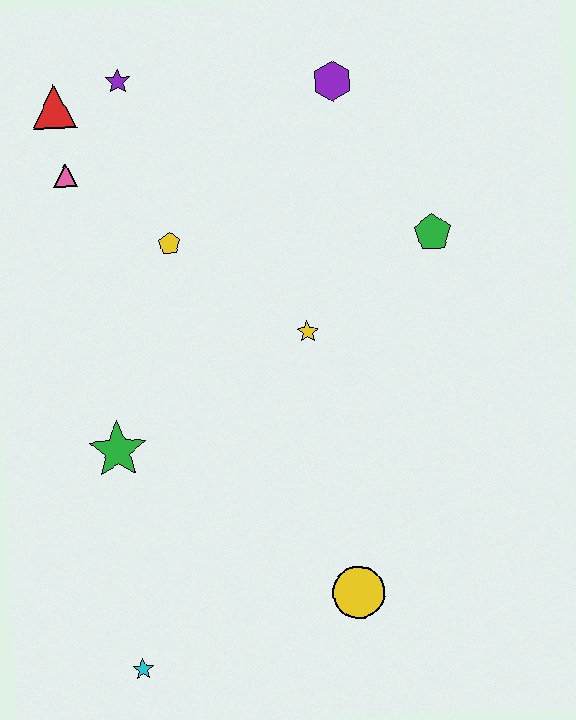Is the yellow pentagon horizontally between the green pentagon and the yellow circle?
No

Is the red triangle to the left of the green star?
Yes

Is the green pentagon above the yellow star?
Yes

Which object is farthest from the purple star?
The cyan star is farthest from the purple star.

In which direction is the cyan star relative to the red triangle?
The cyan star is below the red triangle.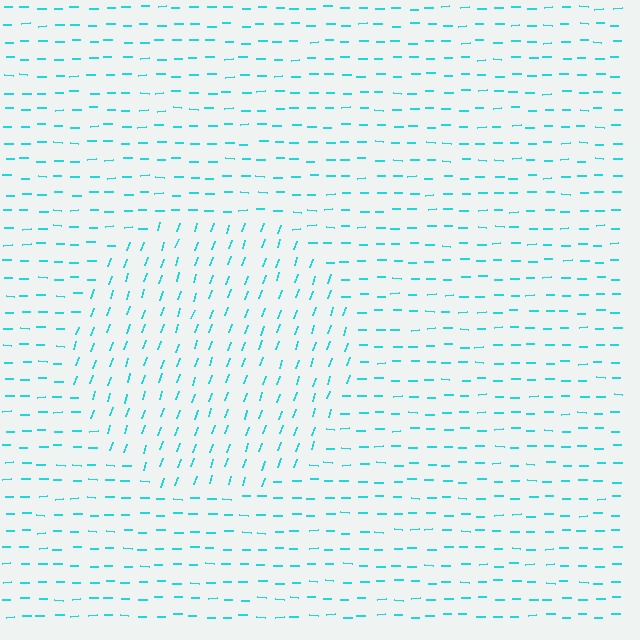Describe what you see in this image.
The image is filled with small cyan line segments. A circle region in the image has lines oriented differently from the surrounding lines, creating a visible texture boundary.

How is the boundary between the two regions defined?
The boundary is defined purely by a change in line orientation (approximately 71 degrees difference). All lines are the same color and thickness.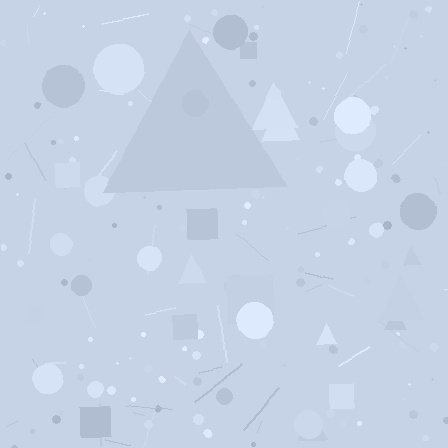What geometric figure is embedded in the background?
A triangle is embedded in the background.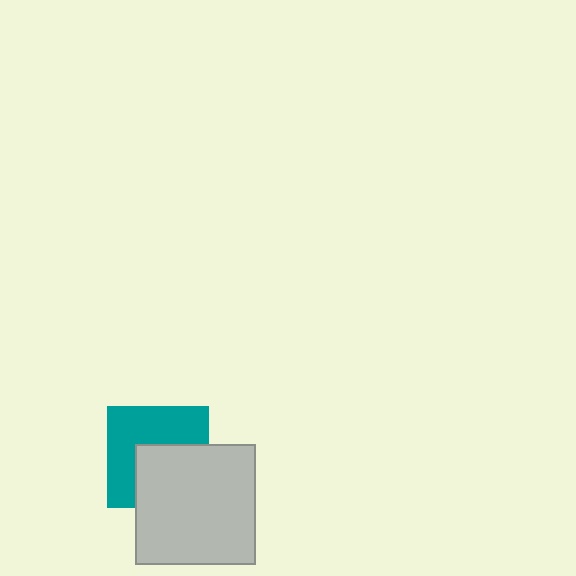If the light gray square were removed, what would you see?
You would see the complete teal square.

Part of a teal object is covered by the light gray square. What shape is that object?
It is a square.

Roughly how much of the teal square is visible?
About half of it is visible (roughly 54%).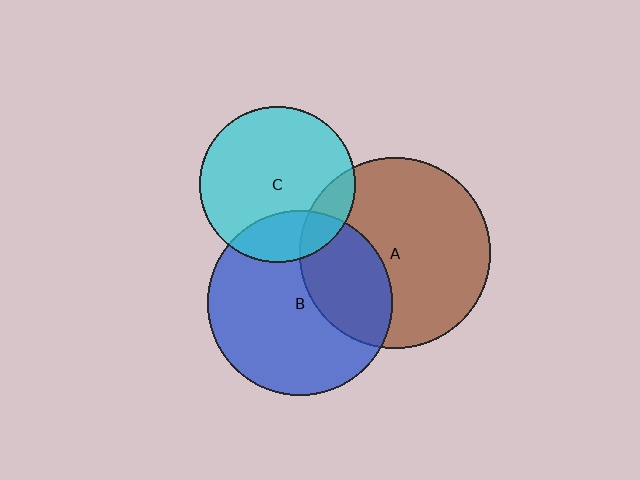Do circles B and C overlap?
Yes.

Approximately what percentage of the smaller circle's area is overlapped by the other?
Approximately 20%.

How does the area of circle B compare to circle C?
Approximately 1.4 times.